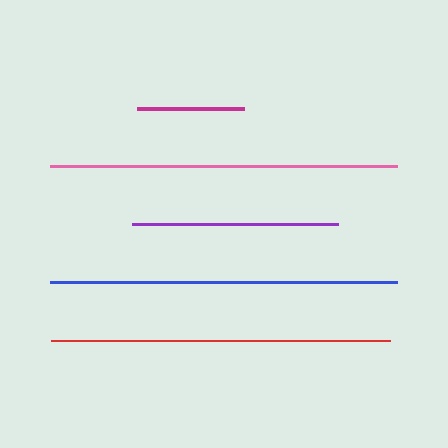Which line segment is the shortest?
The magenta line is the shortest at approximately 107 pixels.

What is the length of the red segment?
The red segment is approximately 339 pixels long.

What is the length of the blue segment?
The blue segment is approximately 347 pixels long.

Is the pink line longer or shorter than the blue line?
The blue line is longer than the pink line.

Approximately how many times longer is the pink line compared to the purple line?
The pink line is approximately 1.7 times the length of the purple line.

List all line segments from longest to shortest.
From longest to shortest: blue, pink, red, purple, magenta.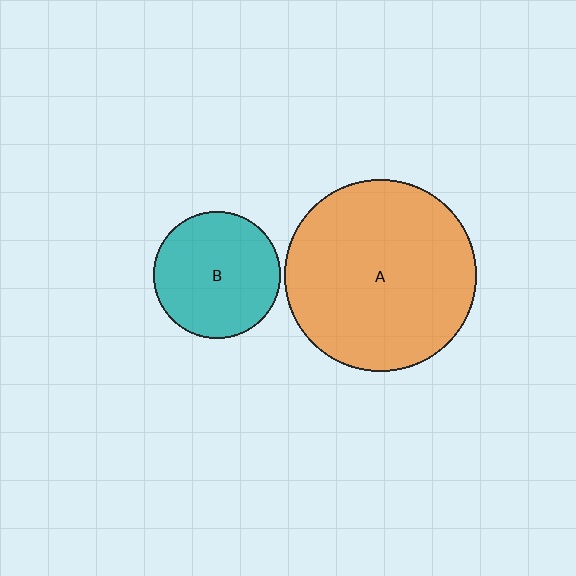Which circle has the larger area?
Circle A (orange).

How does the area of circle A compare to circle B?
Approximately 2.3 times.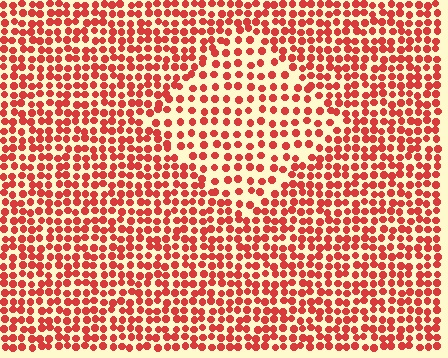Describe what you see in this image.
The image contains small red elements arranged at two different densities. A diamond-shaped region is visible where the elements are less densely packed than the surrounding area.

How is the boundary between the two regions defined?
The boundary is defined by a change in element density (approximately 1.7x ratio). All elements are the same color, size, and shape.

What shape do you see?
I see a diamond.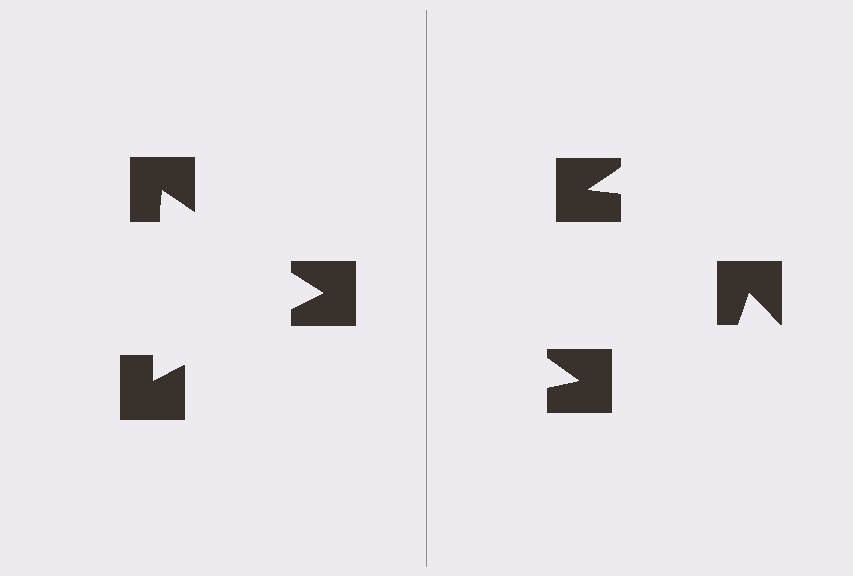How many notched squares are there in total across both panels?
6 — 3 on each side.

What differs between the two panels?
The notched squares are positioned identically on both sides; only the wedge orientations differ. On the left they align to a triangle; on the right they are misaligned.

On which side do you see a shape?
An illusory triangle appears on the left side. On the right side the wedge cuts are rotated, so no coherent shape forms.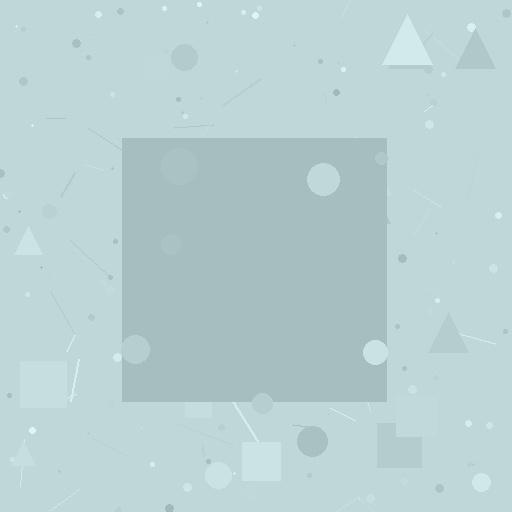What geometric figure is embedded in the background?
A square is embedded in the background.